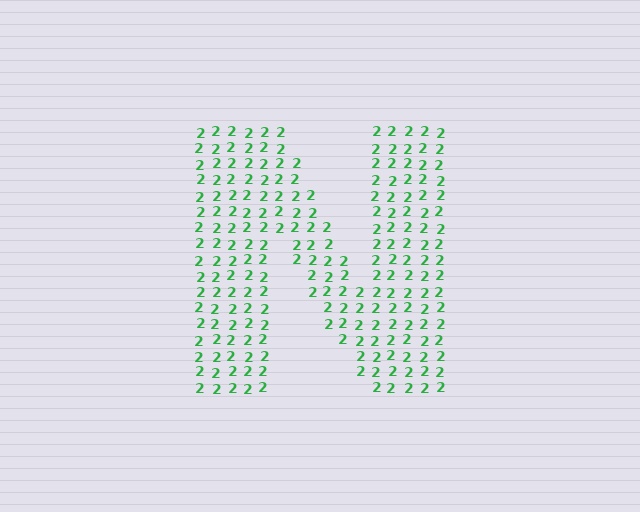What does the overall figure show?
The overall figure shows the letter N.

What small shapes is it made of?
It is made of small digit 2's.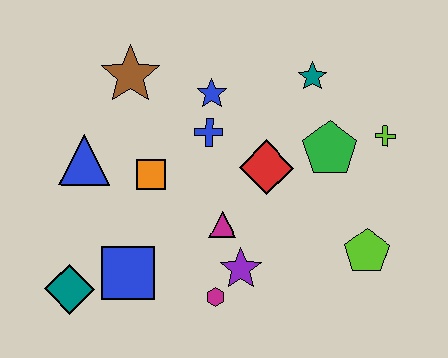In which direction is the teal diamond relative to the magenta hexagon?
The teal diamond is to the left of the magenta hexagon.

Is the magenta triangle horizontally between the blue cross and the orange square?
No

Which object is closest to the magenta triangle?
The purple star is closest to the magenta triangle.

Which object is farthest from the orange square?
The lime cross is farthest from the orange square.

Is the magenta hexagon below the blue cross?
Yes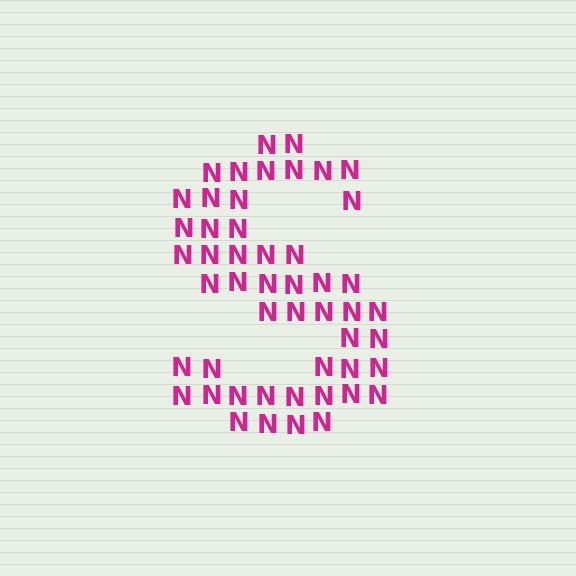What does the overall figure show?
The overall figure shows the letter S.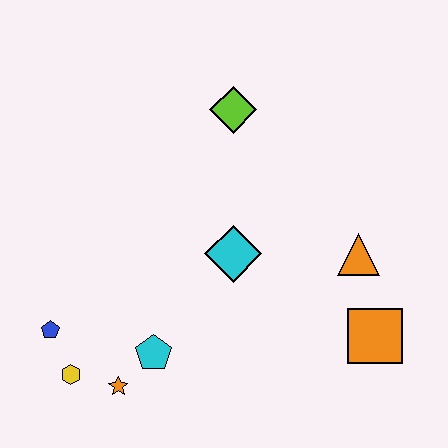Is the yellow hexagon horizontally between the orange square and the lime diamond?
No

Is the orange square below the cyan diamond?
Yes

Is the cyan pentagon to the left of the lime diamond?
Yes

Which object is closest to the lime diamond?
The cyan diamond is closest to the lime diamond.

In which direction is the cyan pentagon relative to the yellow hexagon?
The cyan pentagon is to the right of the yellow hexagon.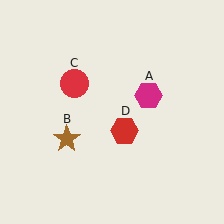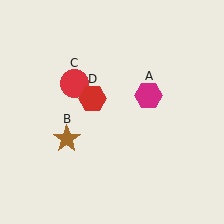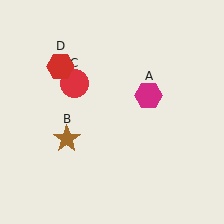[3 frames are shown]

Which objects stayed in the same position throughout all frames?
Magenta hexagon (object A) and brown star (object B) and red circle (object C) remained stationary.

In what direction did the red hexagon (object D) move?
The red hexagon (object D) moved up and to the left.